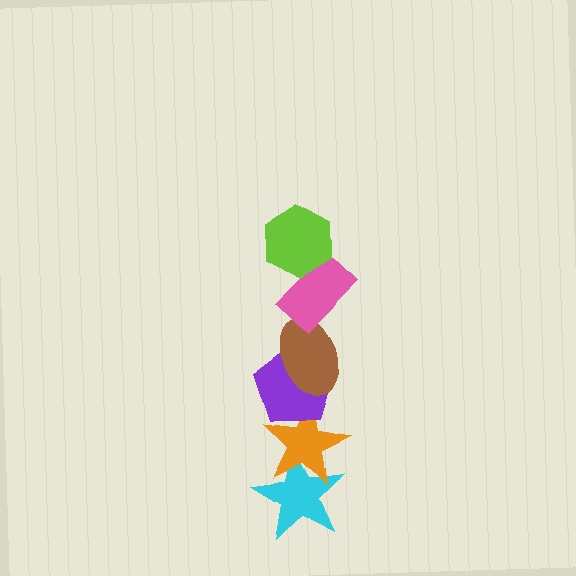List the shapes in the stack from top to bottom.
From top to bottom: the lime hexagon, the pink rectangle, the brown ellipse, the purple pentagon, the orange star, the cyan star.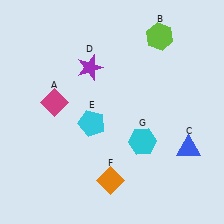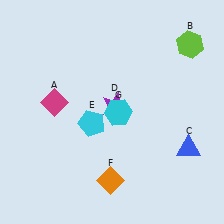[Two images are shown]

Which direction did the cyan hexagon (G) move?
The cyan hexagon (G) moved up.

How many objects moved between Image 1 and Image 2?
3 objects moved between the two images.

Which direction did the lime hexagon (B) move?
The lime hexagon (B) moved right.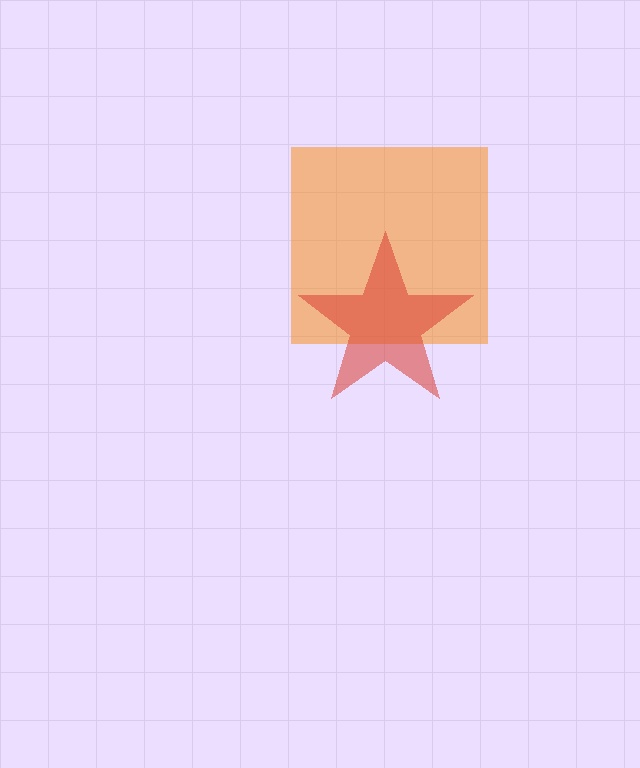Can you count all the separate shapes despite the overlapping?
Yes, there are 2 separate shapes.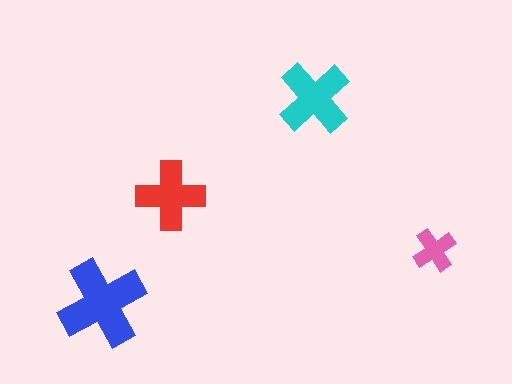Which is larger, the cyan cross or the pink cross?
The cyan one.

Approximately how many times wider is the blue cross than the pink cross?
About 2 times wider.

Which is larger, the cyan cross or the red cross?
The cyan one.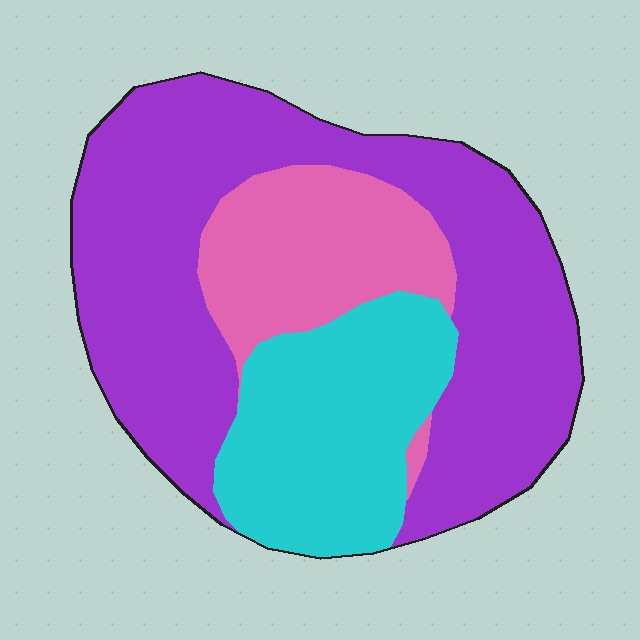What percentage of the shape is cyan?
Cyan takes up about one quarter (1/4) of the shape.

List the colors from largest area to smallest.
From largest to smallest: purple, cyan, pink.